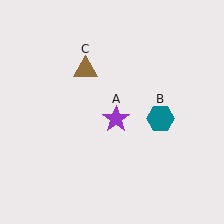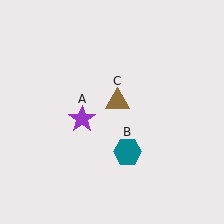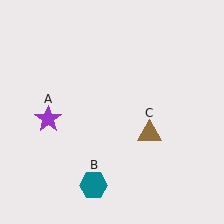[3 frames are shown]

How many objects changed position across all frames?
3 objects changed position: purple star (object A), teal hexagon (object B), brown triangle (object C).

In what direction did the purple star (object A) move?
The purple star (object A) moved left.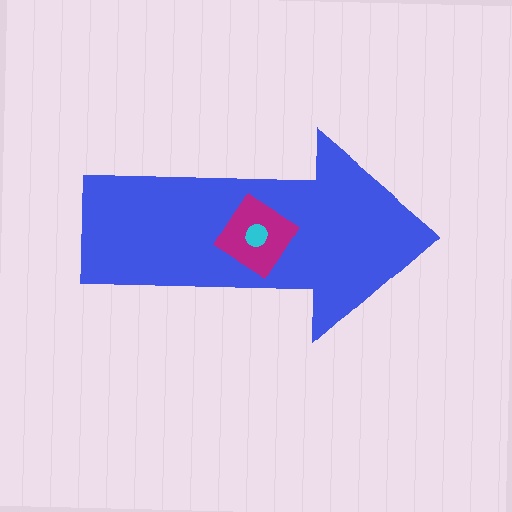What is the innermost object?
The cyan circle.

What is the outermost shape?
The blue arrow.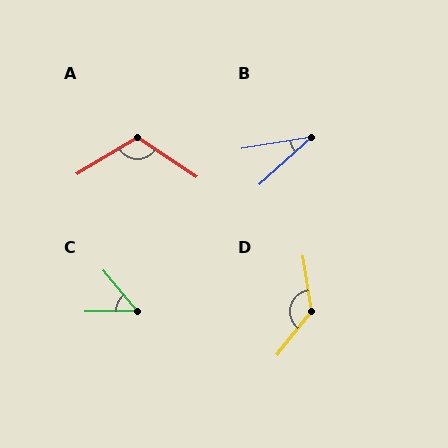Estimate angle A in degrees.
Approximately 116 degrees.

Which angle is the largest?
D, at approximately 133 degrees.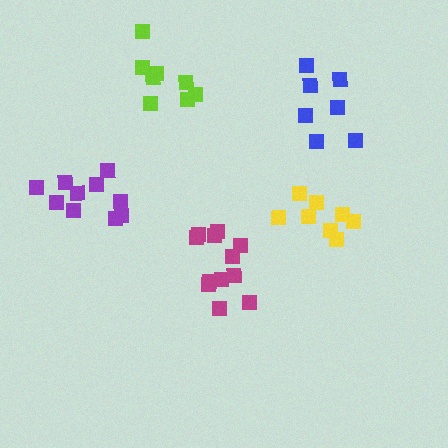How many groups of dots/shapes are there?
There are 5 groups.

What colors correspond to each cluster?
The clusters are colored: magenta, lime, purple, yellow, blue.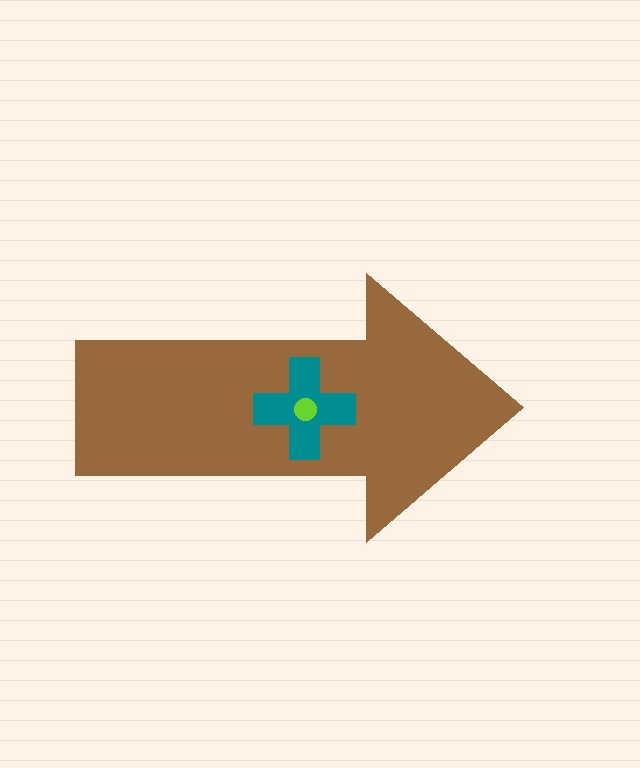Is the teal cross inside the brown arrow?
Yes.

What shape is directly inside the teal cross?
The lime circle.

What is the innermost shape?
The lime circle.